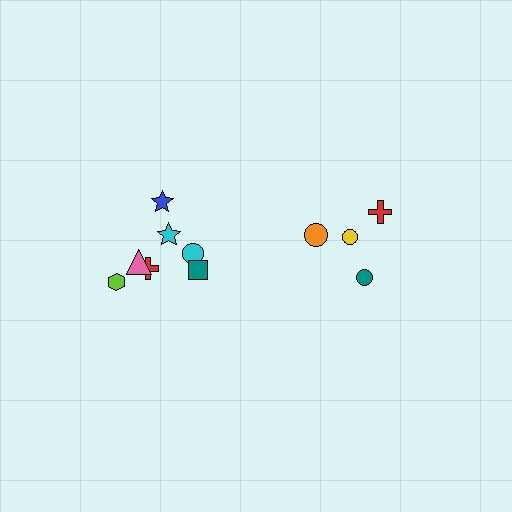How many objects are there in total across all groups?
There are 11 objects.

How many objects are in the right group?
There are 4 objects.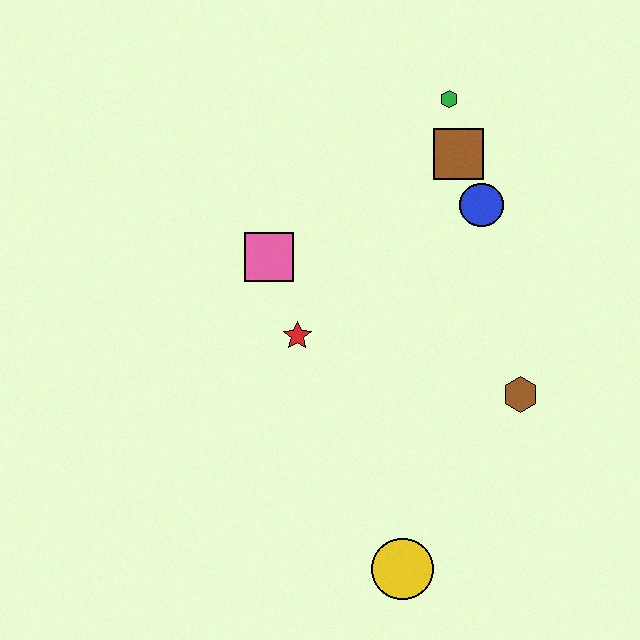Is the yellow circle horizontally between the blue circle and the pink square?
Yes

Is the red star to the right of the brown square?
No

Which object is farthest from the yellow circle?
The green hexagon is farthest from the yellow circle.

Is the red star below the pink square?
Yes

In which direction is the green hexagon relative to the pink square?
The green hexagon is to the right of the pink square.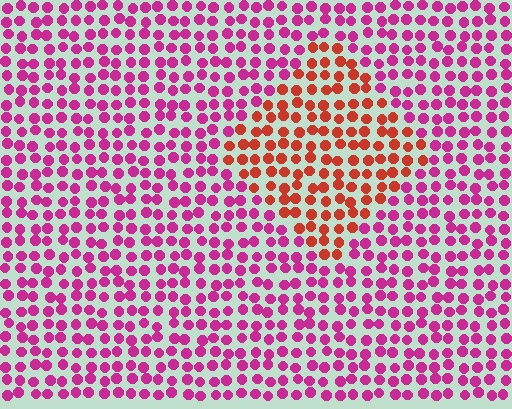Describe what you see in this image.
The image is filled with small magenta elements in a uniform arrangement. A diamond-shaped region is visible where the elements are tinted to a slightly different hue, forming a subtle color boundary.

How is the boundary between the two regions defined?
The boundary is defined purely by a slight shift in hue (about 46 degrees). Spacing, size, and orientation are identical on both sides.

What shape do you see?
I see a diamond.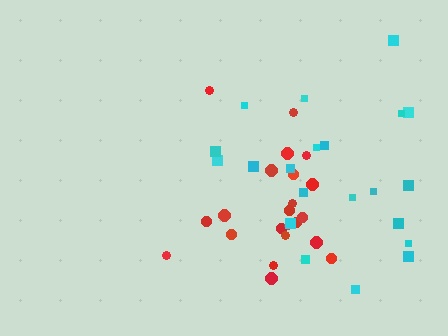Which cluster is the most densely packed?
Red.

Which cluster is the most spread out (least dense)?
Cyan.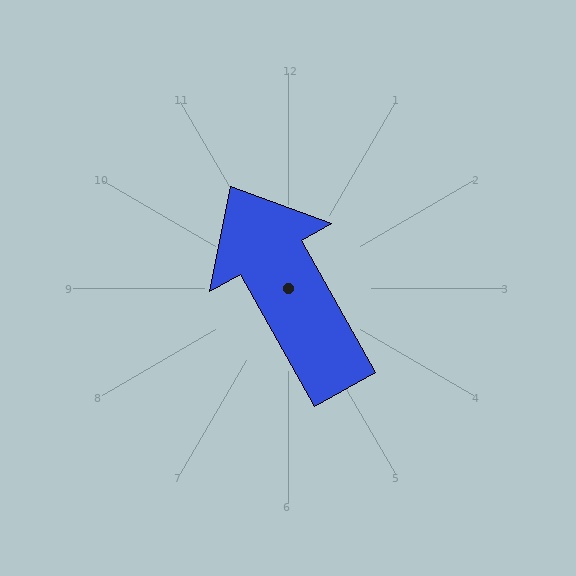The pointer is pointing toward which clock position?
Roughly 11 o'clock.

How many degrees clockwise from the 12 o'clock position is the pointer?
Approximately 331 degrees.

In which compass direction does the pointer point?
Northwest.